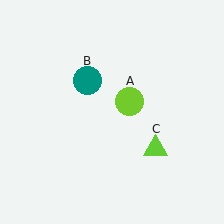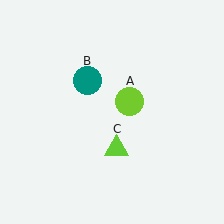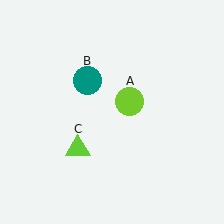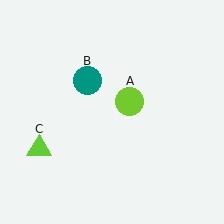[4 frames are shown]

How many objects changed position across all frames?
1 object changed position: lime triangle (object C).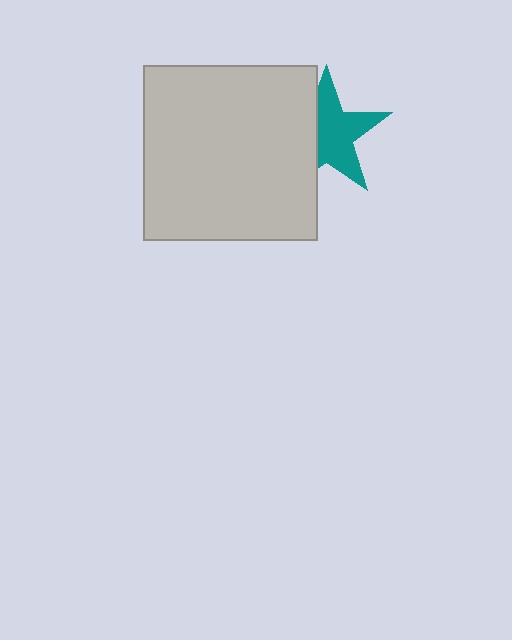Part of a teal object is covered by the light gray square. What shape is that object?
It is a star.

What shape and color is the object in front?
The object in front is a light gray square.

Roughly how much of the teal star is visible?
About half of it is visible (roughly 63%).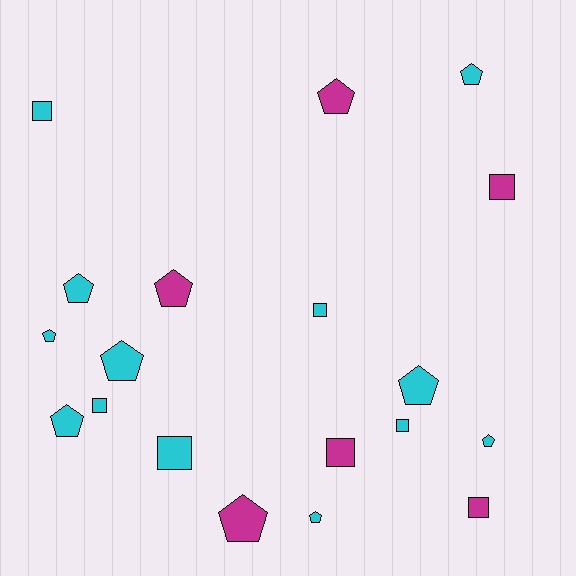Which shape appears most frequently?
Pentagon, with 11 objects.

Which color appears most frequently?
Cyan, with 13 objects.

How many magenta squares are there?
There are 3 magenta squares.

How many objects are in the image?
There are 19 objects.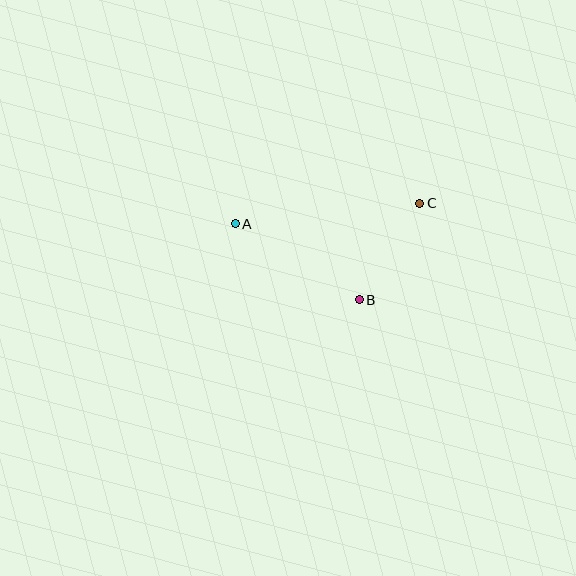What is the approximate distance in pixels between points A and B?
The distance between A and B is approximately 145 pixels.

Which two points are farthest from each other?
Points A and C are farthest from each other.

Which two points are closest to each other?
Points B and C are closest to each other.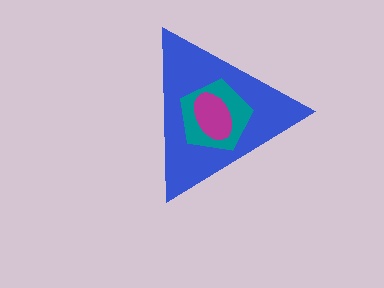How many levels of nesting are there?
3.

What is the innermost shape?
The magenta ellipse.